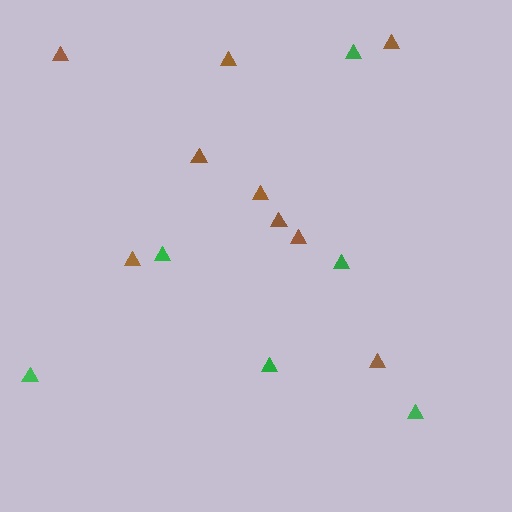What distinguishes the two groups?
There are 2 groups: one group of brown triangles (9) and one group of green triangles (6).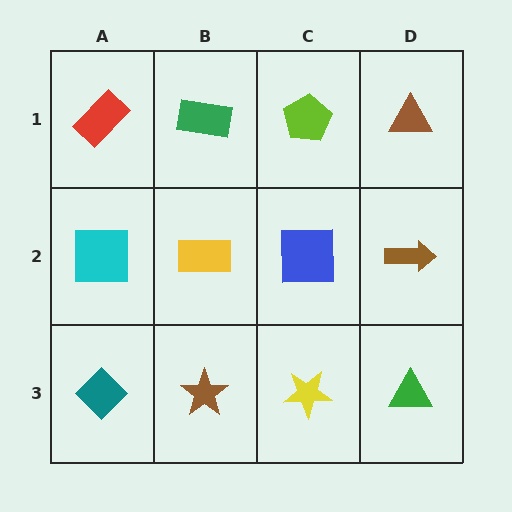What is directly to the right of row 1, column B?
A lime pentagon.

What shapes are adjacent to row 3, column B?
A yellow rectangle (row 2, column B), a teal diamond (row 3, column A), a yellow star (row 3, column C).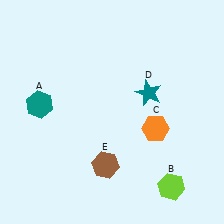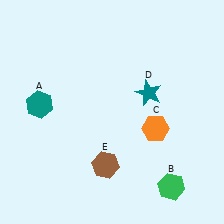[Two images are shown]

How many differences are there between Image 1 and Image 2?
There is 1 difference between the two images.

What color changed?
The hexagon (B) changed from lime in Image 1 to green in Image 2.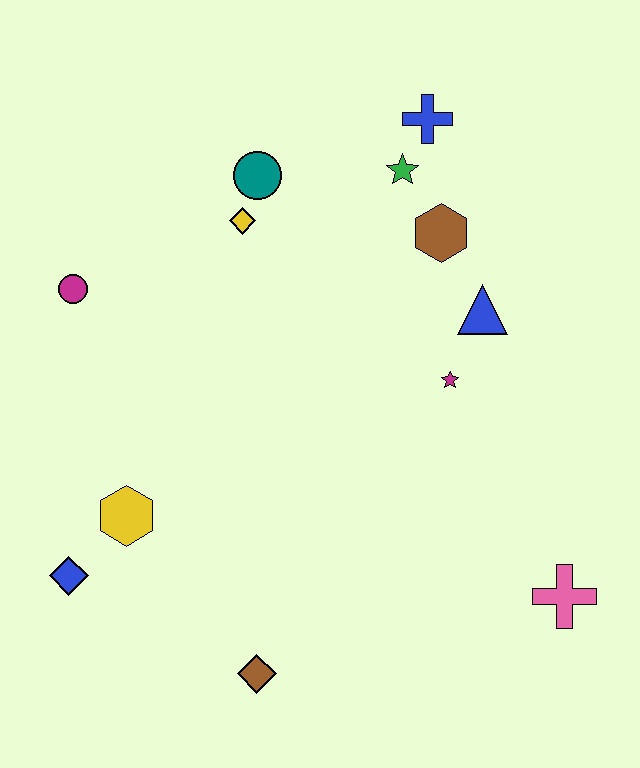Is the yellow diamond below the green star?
Yes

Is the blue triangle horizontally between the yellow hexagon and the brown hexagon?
No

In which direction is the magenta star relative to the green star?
The magenta star is below the green star.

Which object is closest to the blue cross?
The green star is closest to the blue cross.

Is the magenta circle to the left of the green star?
Yes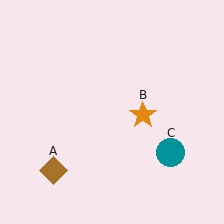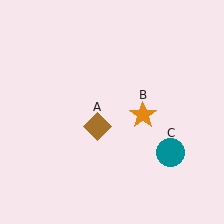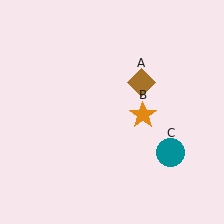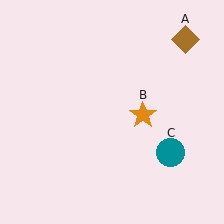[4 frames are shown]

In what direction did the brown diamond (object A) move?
The brown diamond (object A) moved up and to the right.